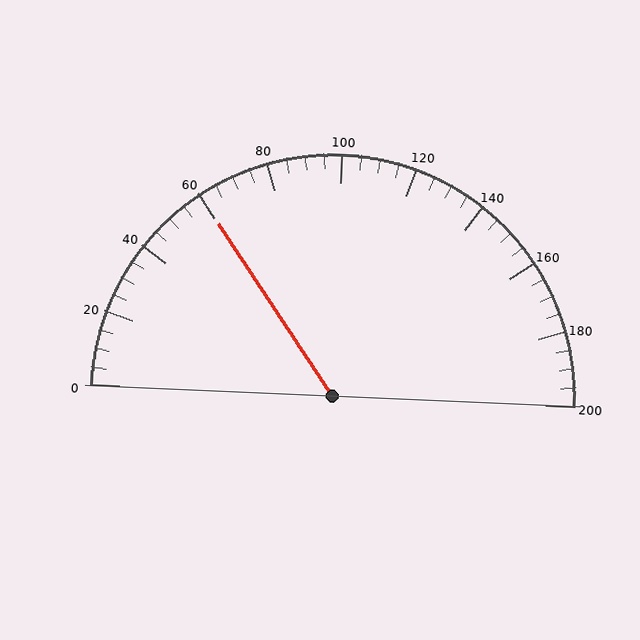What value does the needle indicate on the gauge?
The needle indicates approximately 60.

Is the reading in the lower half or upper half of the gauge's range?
The reading is in the lower half of the range (0 to 200).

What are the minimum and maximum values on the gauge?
The gauge ranges from 0 to 200.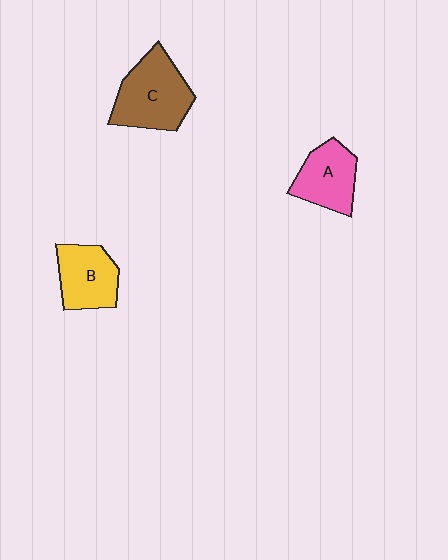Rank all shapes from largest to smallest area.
From largest to smallest: C (brown), B (yellow), A (pink).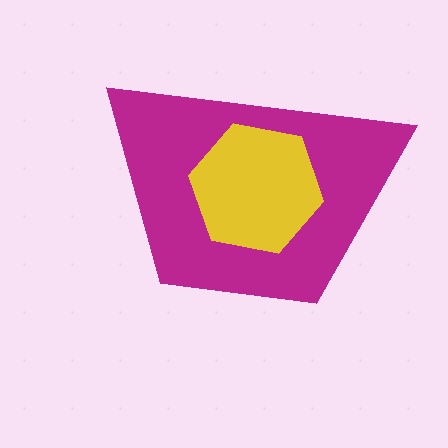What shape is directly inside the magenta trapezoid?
The yellow hexagon.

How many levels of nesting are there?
2.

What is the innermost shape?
The yellow hexagon.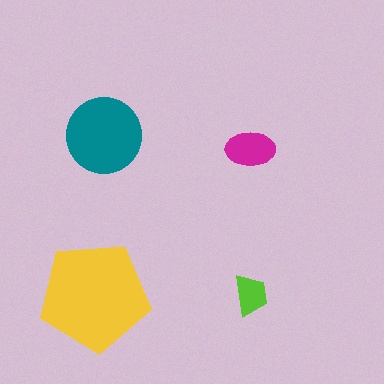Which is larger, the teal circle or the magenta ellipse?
The teal circle.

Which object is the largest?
The yellow pentagon.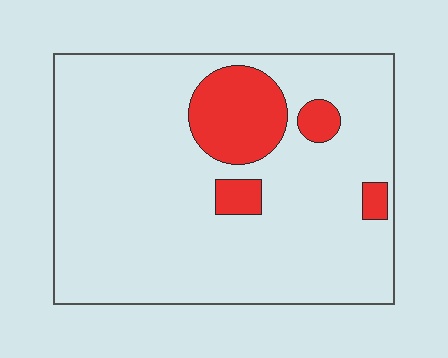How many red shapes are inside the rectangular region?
4.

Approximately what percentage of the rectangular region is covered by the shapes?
Approximately 15%.